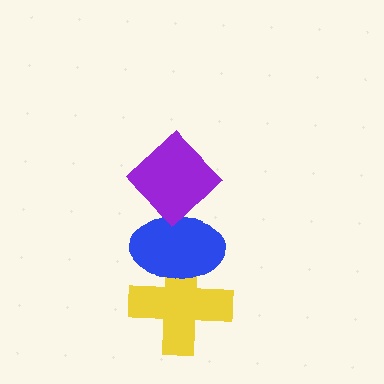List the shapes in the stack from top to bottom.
From top to bottom: the purple diamond, the blue ellipse, the yellow cross.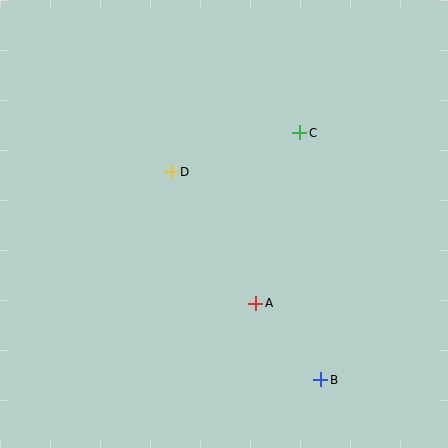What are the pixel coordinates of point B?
Point B is at (321, 380).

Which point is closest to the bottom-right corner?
Point B is closest to the bottom-right corner.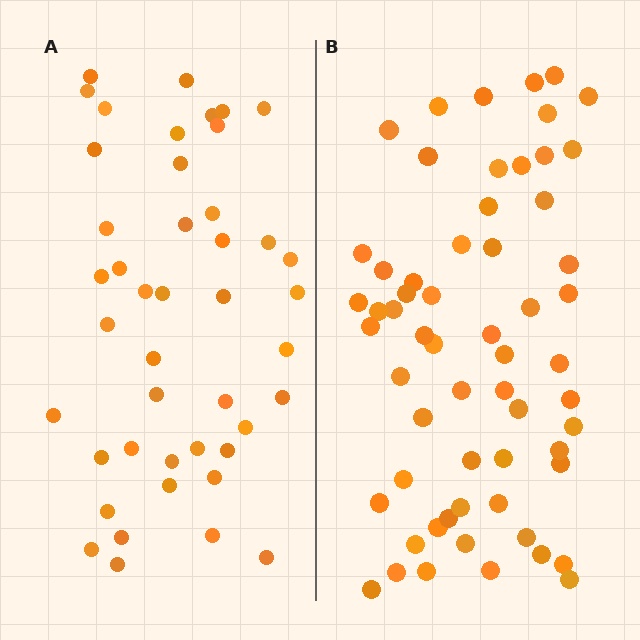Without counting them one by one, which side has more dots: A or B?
Region B (the right region) has more dots.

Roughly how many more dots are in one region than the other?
Region B has approximately 15 more dots than region A.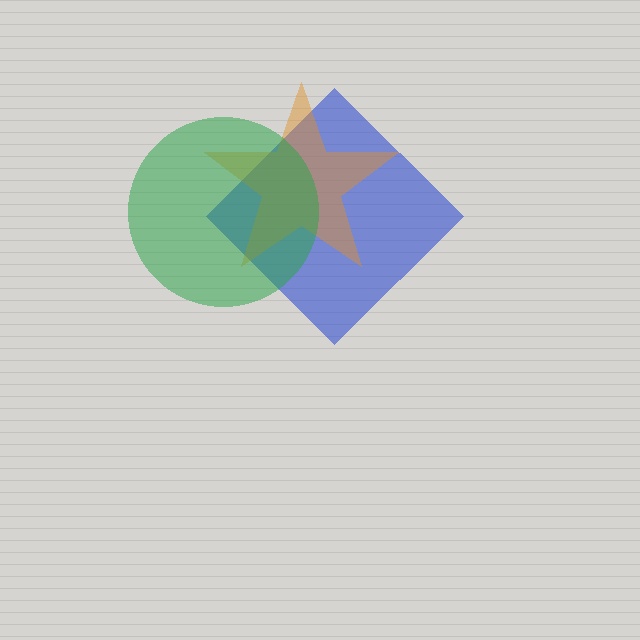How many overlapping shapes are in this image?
There are 3 overlapping shapes in the image.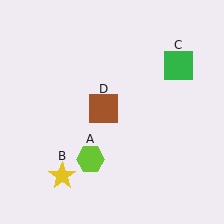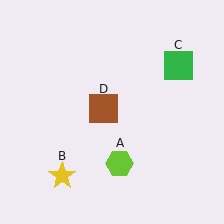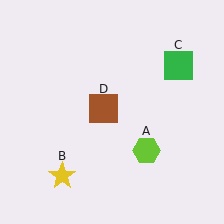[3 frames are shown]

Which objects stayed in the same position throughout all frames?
Yellow star (object B) and green square (object C) and brown square (object D) remained stationary.